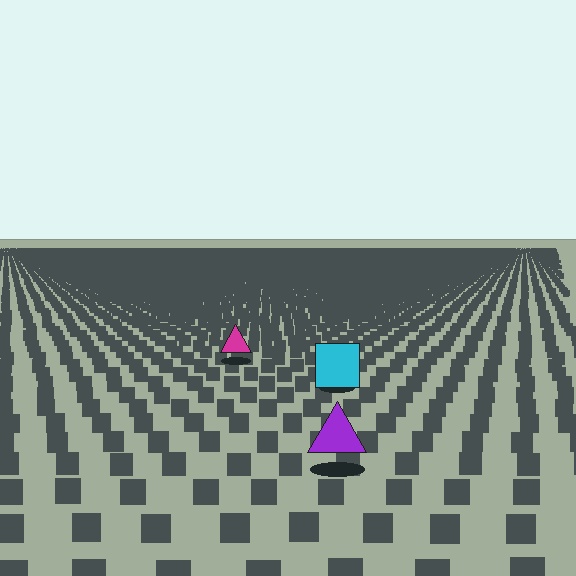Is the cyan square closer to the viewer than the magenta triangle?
Yes. The cyan square is closer — you can tell from the texture gradient: the ground texture is coarser near it.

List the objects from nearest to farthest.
From nearest to farthest: the purple triangle, the cyan square, the magenta triangle.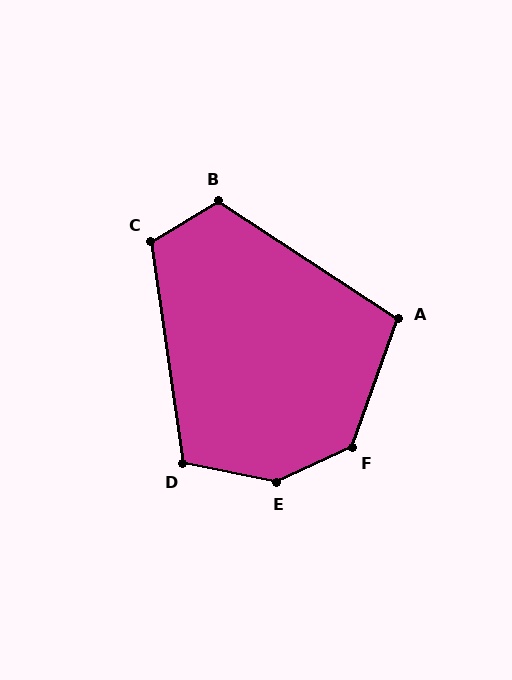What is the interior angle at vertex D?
Approximately 109 degrees (obtuse).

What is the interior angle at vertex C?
Approximately 113 degrees (obtuse).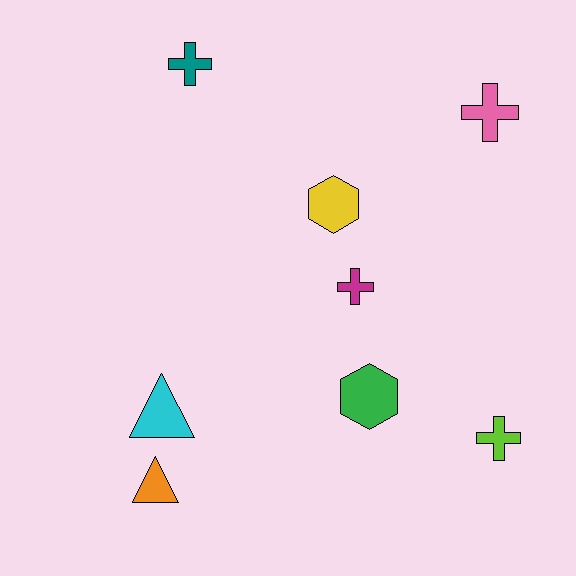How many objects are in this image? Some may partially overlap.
There are 8 objects.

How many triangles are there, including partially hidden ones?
There are 2 triangles.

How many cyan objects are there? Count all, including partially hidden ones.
There is 1 cyan object.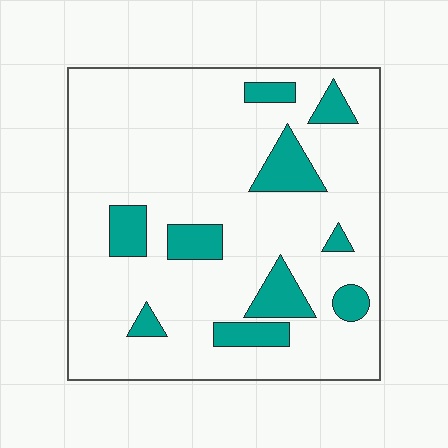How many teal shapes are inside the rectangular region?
10.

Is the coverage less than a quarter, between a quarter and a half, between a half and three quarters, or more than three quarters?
Less than a quarter.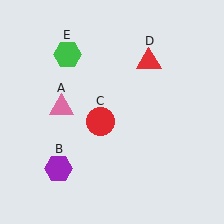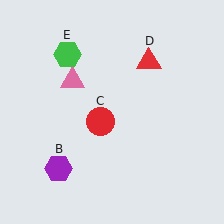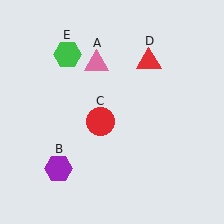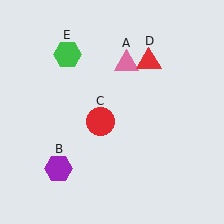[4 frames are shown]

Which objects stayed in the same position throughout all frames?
Purple hexagon (object B) and red circle (object C) and red triangle (object D) and green hexagon (object E) remained stationary.